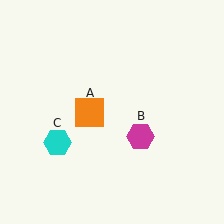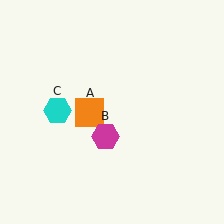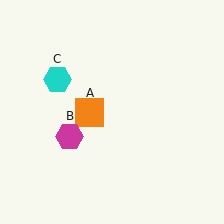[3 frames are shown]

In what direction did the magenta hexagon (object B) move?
The magenta hexagon (object B) moved left.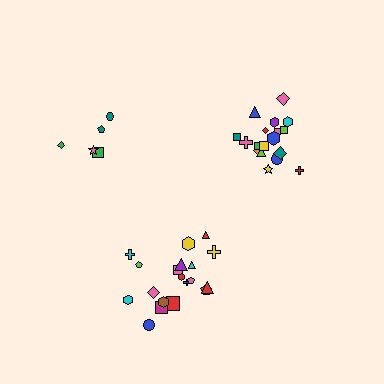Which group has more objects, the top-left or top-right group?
The top-right group.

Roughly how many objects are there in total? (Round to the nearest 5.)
Roughly 45 objects in total.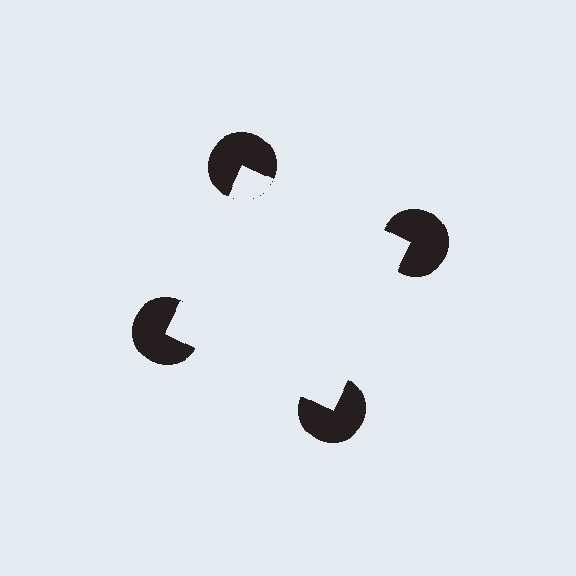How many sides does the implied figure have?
4 sides.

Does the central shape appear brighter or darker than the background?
It typically appears slightly brighter than the background, even though no actual brightness change is drawn.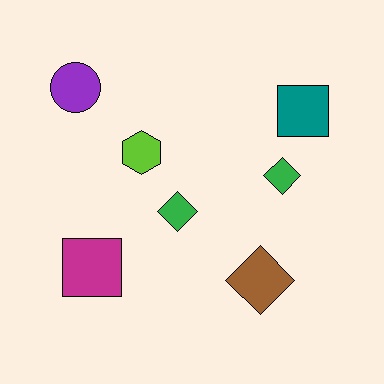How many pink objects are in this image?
There are no pink objects.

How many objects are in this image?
There are 7 objects.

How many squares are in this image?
There are 2 squares.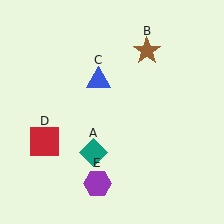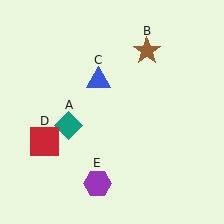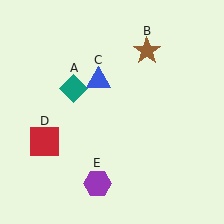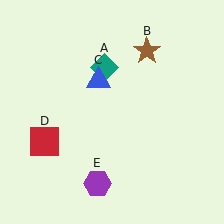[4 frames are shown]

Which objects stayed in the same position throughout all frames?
Brown star (object B) and blue triangle (object C) and red square (object D) and purple hexagon (object E) remained stationary.